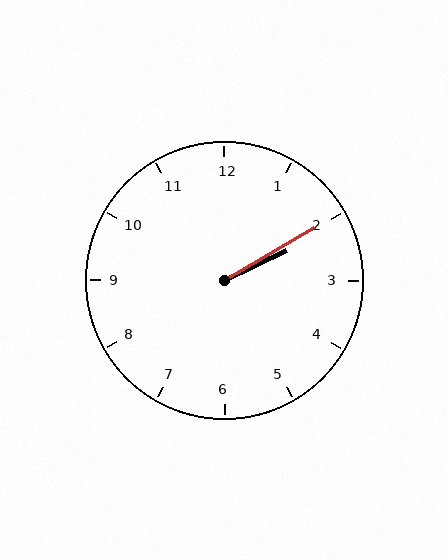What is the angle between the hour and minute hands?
Approximately 5 degrees.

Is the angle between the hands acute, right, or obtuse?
It is acute.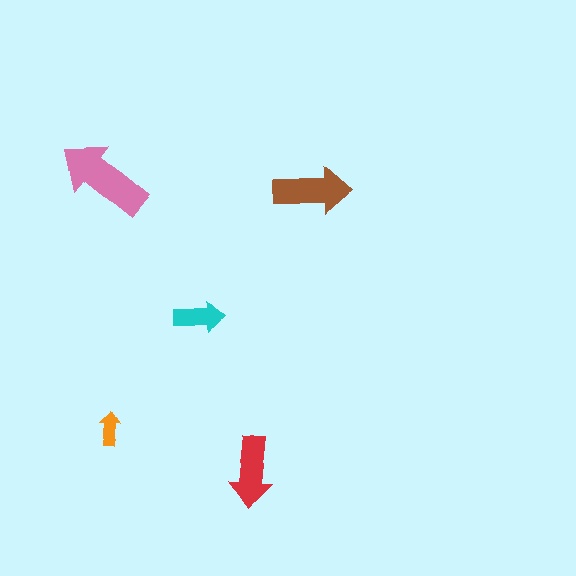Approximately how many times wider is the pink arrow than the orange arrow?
About 2.5 times wider.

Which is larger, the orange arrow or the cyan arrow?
The cyan one.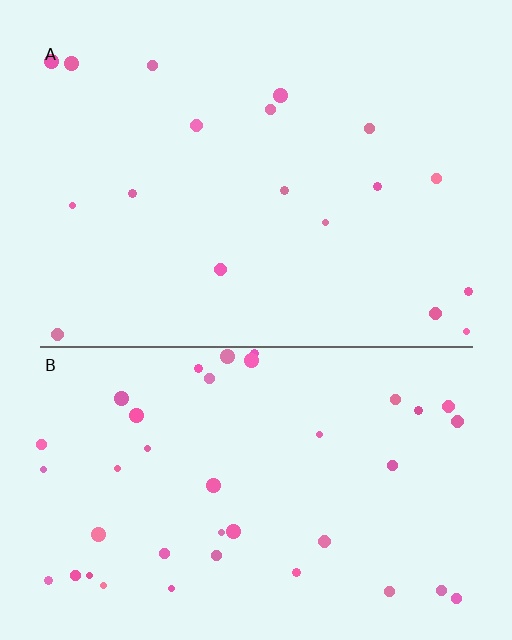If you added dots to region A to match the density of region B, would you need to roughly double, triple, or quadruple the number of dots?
Approximately double.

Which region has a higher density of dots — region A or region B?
B (the bottom).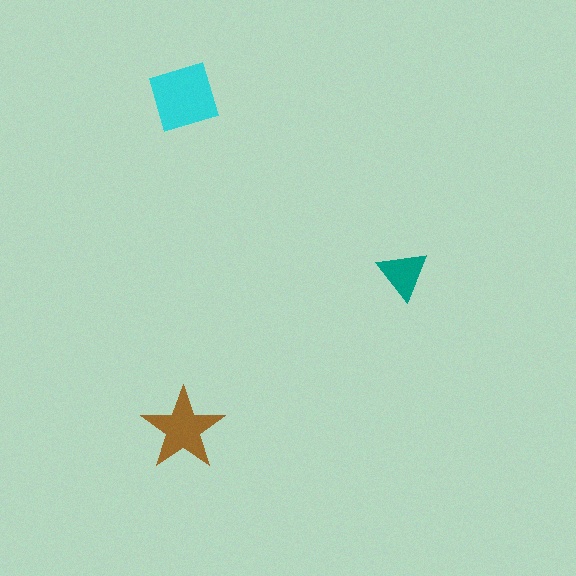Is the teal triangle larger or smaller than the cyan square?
Smaller.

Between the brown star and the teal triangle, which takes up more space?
The brown star.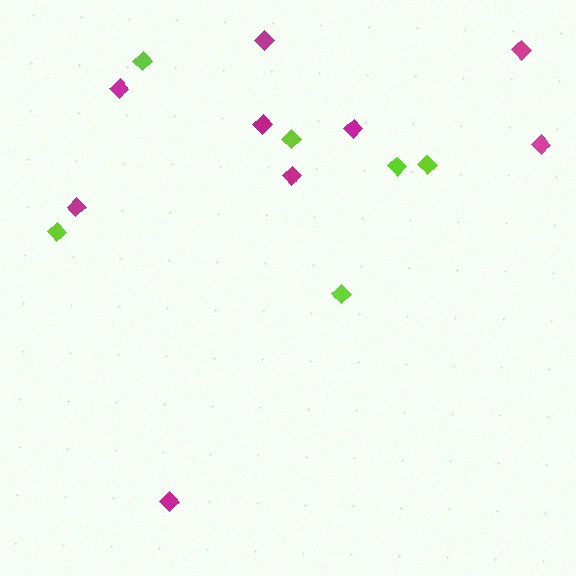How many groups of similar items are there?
There are 2 groups: one group of lime diamonds (6) and one group of magenta diamonds (9).